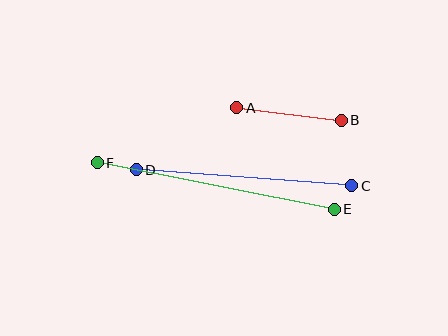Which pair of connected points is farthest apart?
Points E and F are farthest apart.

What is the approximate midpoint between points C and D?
The midpoint is at approximately (244, 178) pixels.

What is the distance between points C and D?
The distance is approximately 216 pixels.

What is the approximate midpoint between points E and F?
The midpoint is at approximately (216, 186) pixels.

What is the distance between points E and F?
The distance is approximately 241 pixels.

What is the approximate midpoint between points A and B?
The midpoint is at approximately (289, 114) pixels.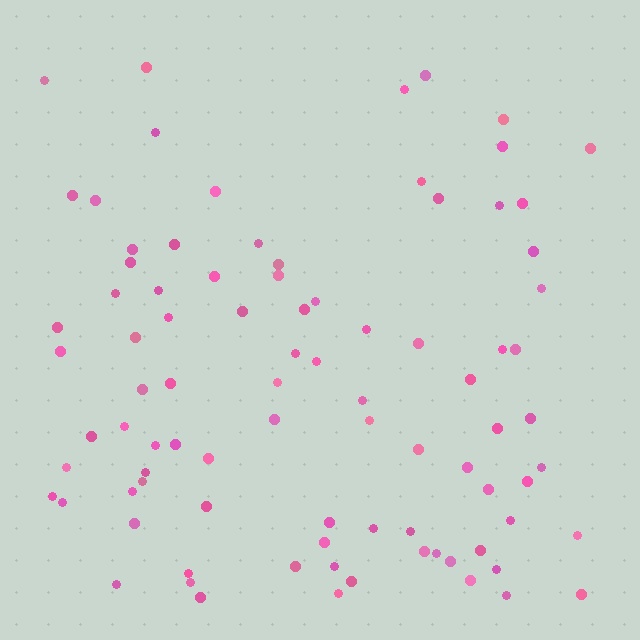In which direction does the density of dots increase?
From top to bottom, with the bottom side densest.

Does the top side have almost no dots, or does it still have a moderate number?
Still a moderate number, just noticeably fewer than the bottom.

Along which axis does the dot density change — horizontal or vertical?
Vertical.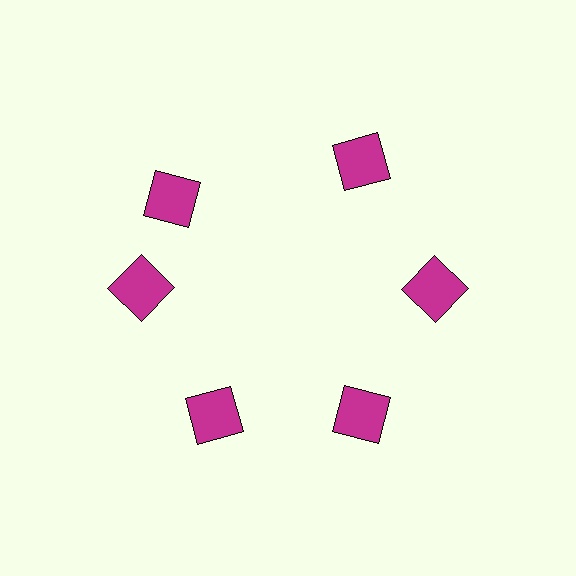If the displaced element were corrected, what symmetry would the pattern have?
It would have 6-fold rotational symmetry — the pattern would map onto itself every 60 degrees.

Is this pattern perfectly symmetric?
No. The 6 magenta squares are arranged in a ring, but one element near the 11 o'clock position is rotated out of alignment along the ring, breaking the 6-fold rotational symmetry.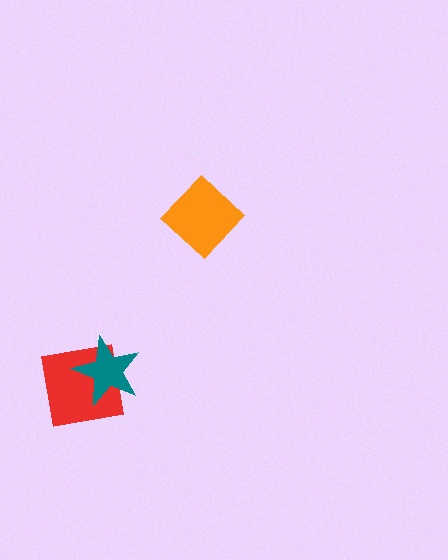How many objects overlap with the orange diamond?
0 objects overlap with the orange diamond.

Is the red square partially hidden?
Yes, it is partially covered by another shape.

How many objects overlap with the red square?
1 object overlaps with the red square.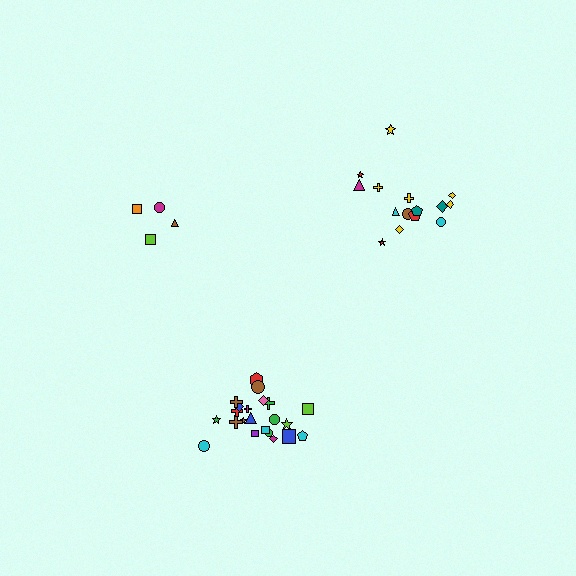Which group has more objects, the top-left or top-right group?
The top-right group.